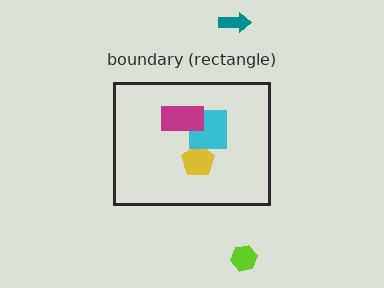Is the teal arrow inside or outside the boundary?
Outside.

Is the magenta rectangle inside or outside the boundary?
Inside.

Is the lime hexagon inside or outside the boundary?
Outside.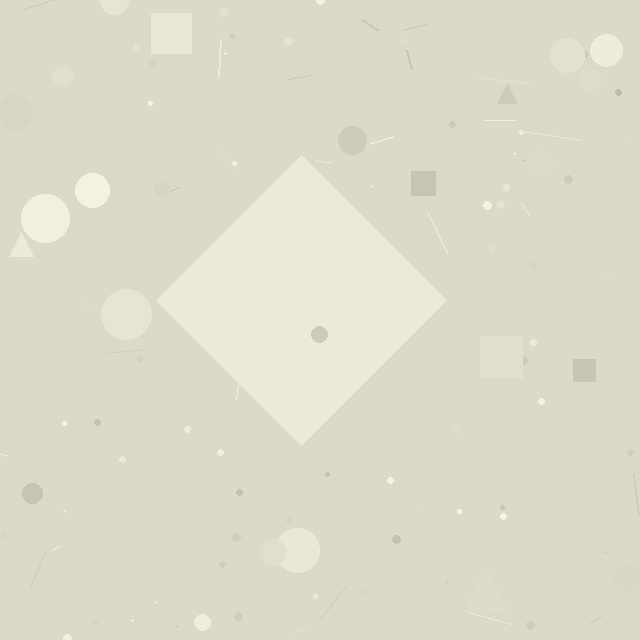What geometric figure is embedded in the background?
A diamond is embedded in the background.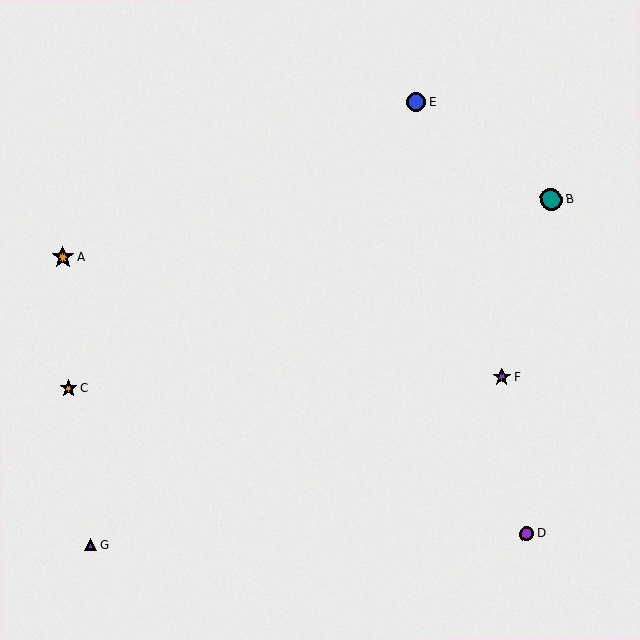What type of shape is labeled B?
Shape B is a teal circle.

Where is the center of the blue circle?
The center of the blue circle is at (416, 101).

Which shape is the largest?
The teal circle (labeled B) is the largest.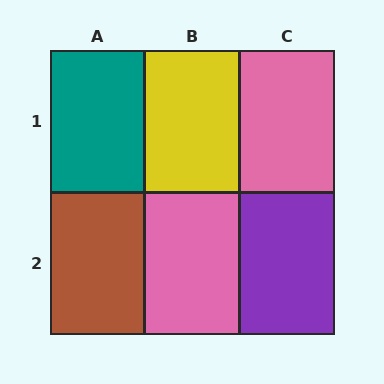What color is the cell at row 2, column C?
Purple.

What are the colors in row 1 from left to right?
Teal, yellow, pink.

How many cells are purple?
1 cell is purple.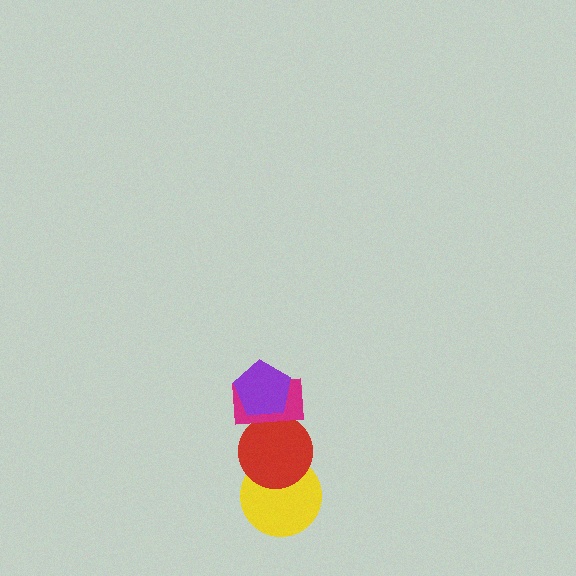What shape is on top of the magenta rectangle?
The purple pentagon is on top of the magenta rectangle.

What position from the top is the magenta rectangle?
The magenta rectangle is 2nd from the top.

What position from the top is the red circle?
The red circle is 3rd from the top.